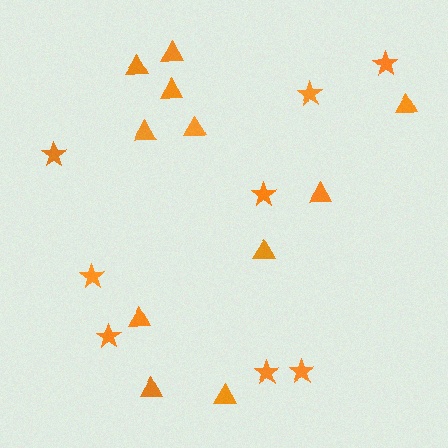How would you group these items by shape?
There are 2 groups: one group of triangles (11) and one group of stars (8).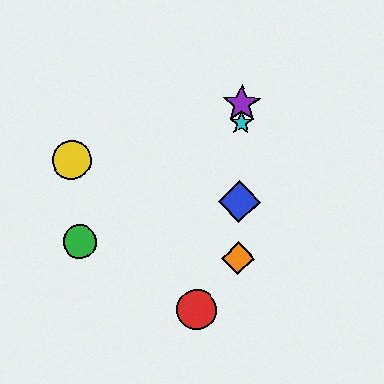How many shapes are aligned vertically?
4 shapes (the blue diamond, the purple star, the orange diamond, the cyan star) are aligned vertically.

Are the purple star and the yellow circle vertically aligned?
No, the purple star is at x≈242 and the yellow circle is at x≈71.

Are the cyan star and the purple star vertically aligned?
Yes, both are at x≈241.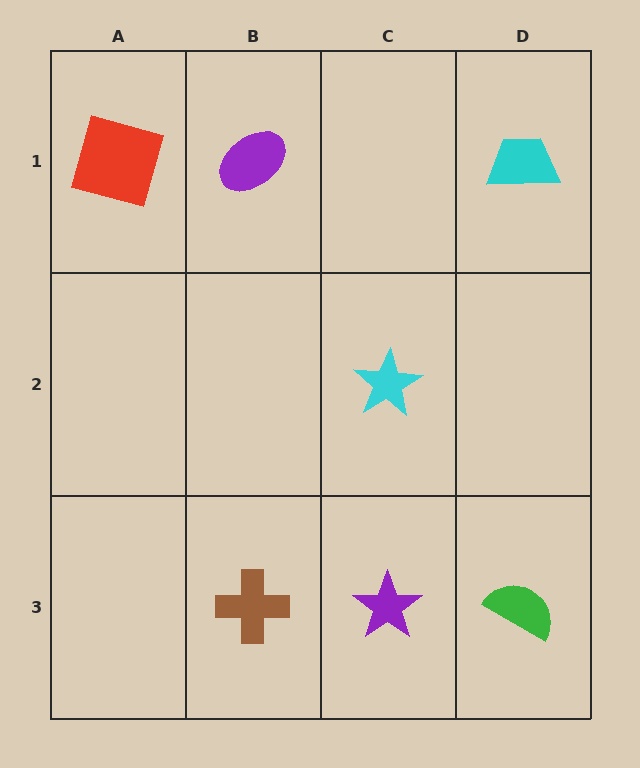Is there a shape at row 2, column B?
No, that cell is empty.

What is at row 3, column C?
A purple star.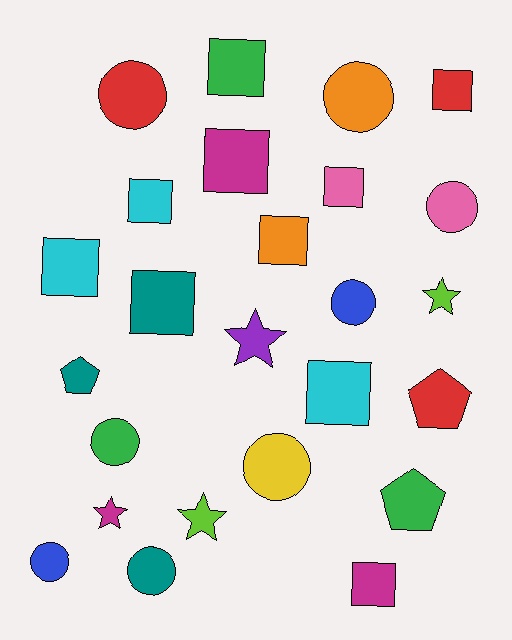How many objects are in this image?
There are 25 objects.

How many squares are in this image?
There are 10 squares.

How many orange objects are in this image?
There are 2 orange objects.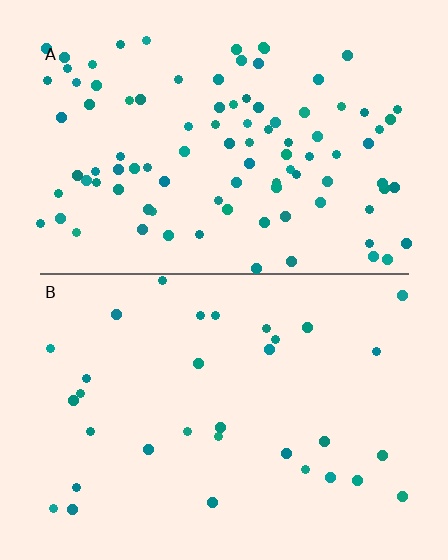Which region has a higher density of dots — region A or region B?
A (the top).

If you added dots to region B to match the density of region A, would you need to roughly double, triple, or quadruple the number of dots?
Approximately triple.